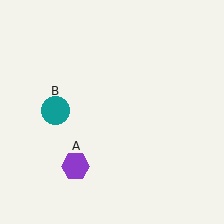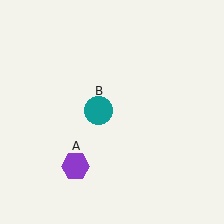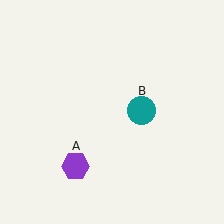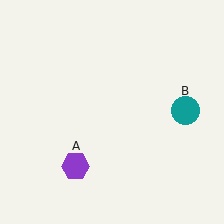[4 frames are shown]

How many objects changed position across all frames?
1 object changed position: teal circle (object B).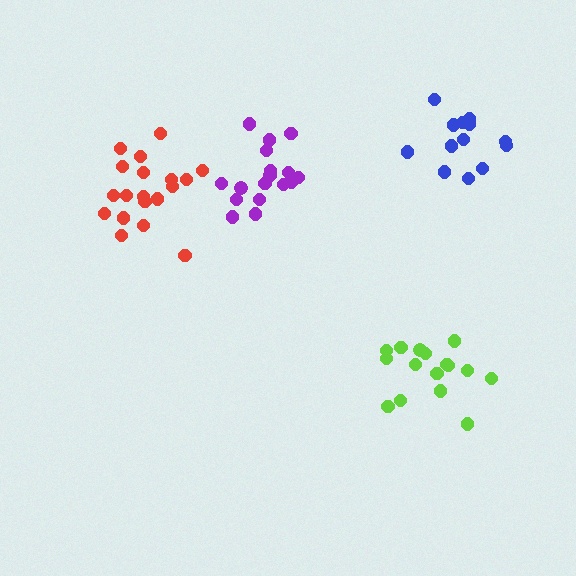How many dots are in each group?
Group 1: 17 dots, Group 2: 16 dots, Group 3: 13 dots, Group 4: 19 dots (65 total).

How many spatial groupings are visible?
There are 4 spatial groupings.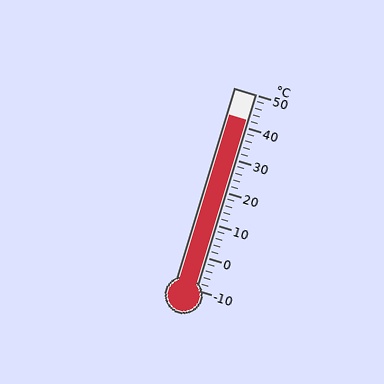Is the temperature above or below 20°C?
The temperature is above 20°C.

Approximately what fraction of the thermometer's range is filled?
The thermometer is filled to approximately 85% of its range.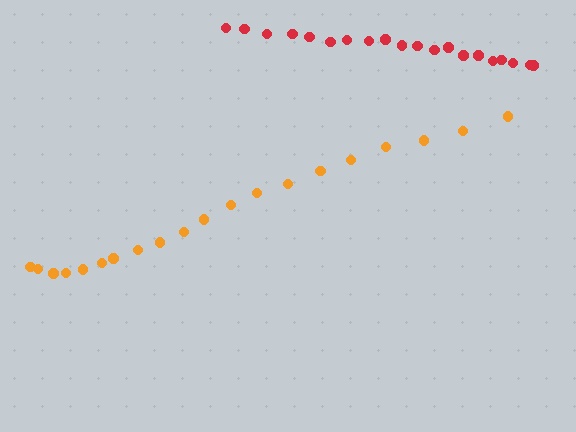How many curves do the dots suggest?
There are 2 distinct paths.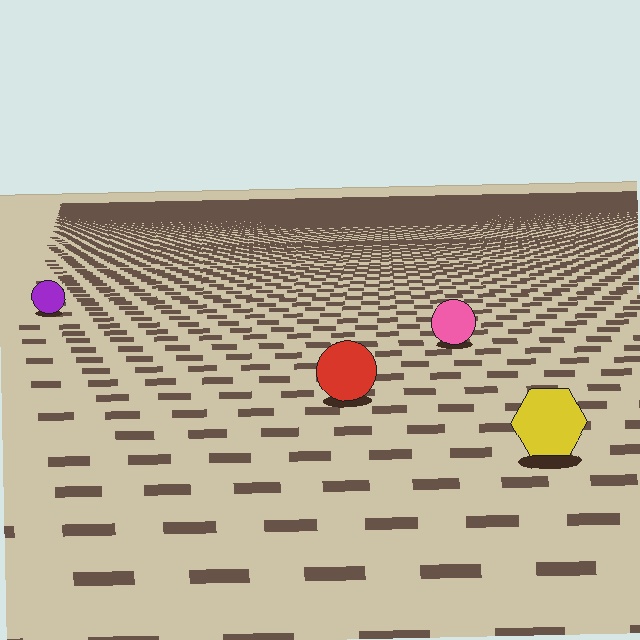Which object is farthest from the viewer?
The purple circle is farthest from the viewer. It appears smaller and the ground texture around it is denser.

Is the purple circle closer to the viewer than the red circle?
No. The red circle is closer — you can tell from the texture gradient: the ground texture is coarser near it.